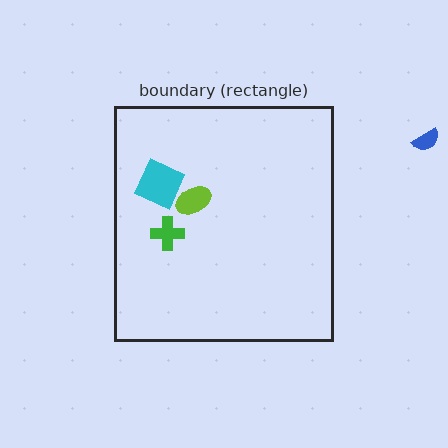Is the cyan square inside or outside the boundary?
Inside.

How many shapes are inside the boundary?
3 inside, 1 outside.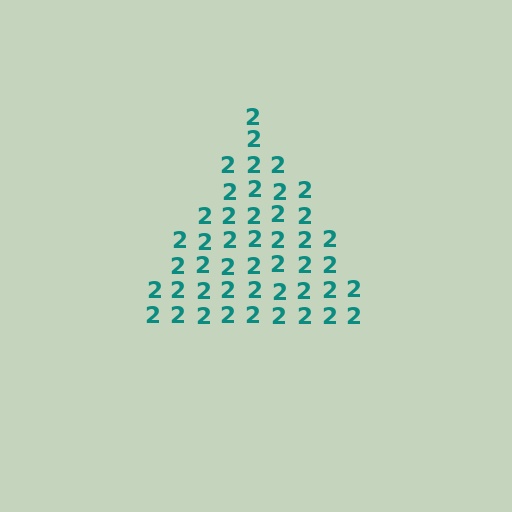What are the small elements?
The small elements are digit 2's.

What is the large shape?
The large shape is a triangle.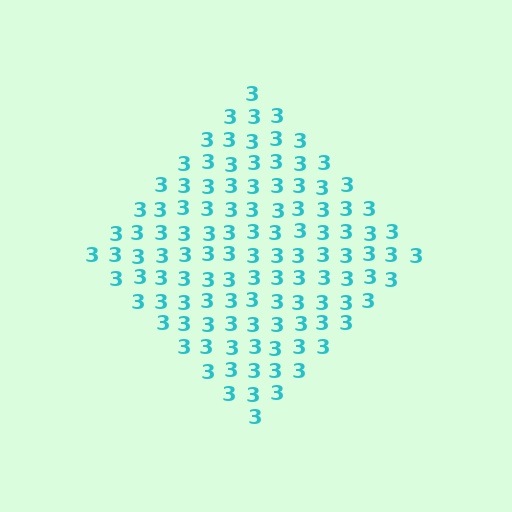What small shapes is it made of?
It is made of small digit 3's.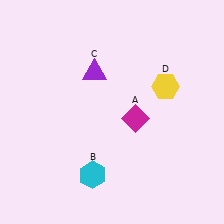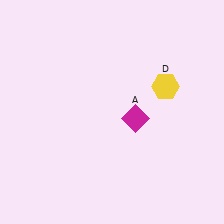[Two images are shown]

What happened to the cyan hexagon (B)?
The cyan hexagon (B) was removed in Image 2. It was in the bottom-left area of Image 1.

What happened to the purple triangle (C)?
The purple triangle (C) was removed in Image 2. It was in the top-left area of Image 1.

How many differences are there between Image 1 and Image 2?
There are 2 differences between the two images.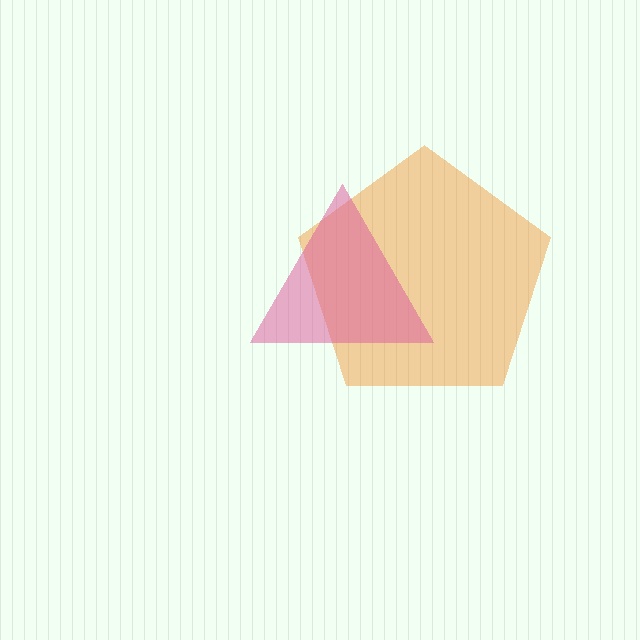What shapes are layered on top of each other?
The layered shapes are: an orange pentagon, a pink triangle.